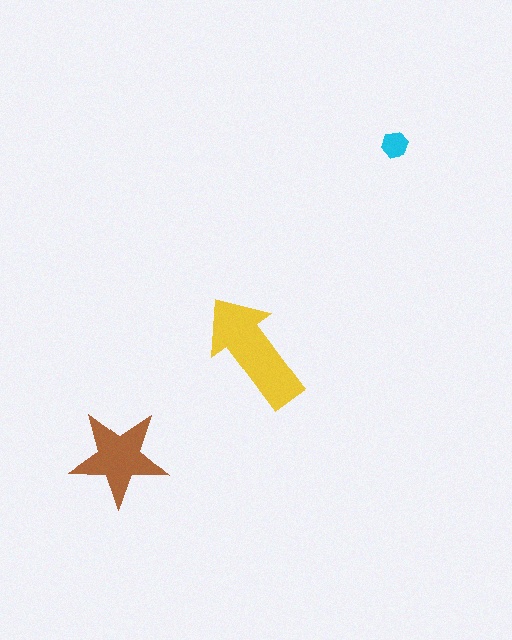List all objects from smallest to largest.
The cyan hexagon, the brown star, the yellow arrow.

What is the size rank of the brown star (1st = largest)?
2nd.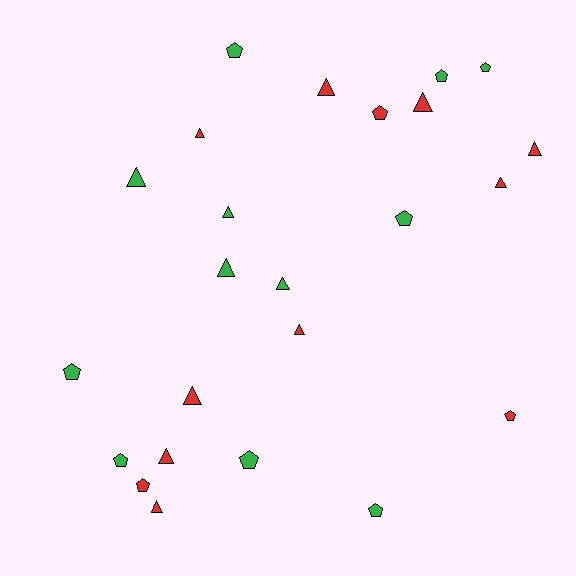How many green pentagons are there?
There are 8 green pentagons.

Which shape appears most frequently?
Triangle, with 13 objects.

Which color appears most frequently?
Green, with 12 objects.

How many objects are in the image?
There are 24 objects.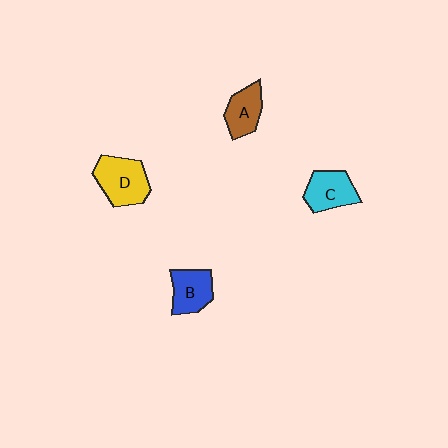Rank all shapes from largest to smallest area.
From largest to smallest: D (yellow), C (cyan), B (blue), A (brown).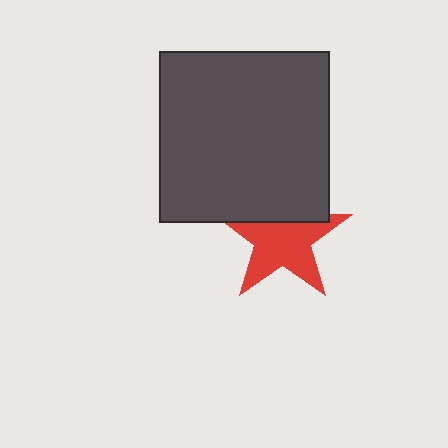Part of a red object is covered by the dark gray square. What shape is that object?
It is a star.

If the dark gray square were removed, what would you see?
You would see the complete red star.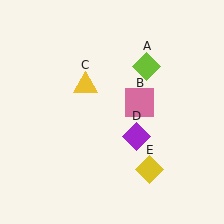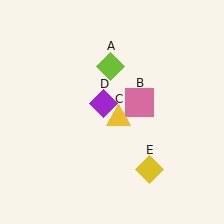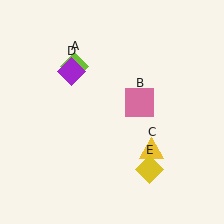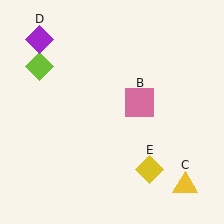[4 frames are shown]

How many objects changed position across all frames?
3 objects changed position: lime diamond (object A), yellow triangle (object C), purple diamond (object D).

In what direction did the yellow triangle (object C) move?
The yellow triangle (object C) moved down and to the right.